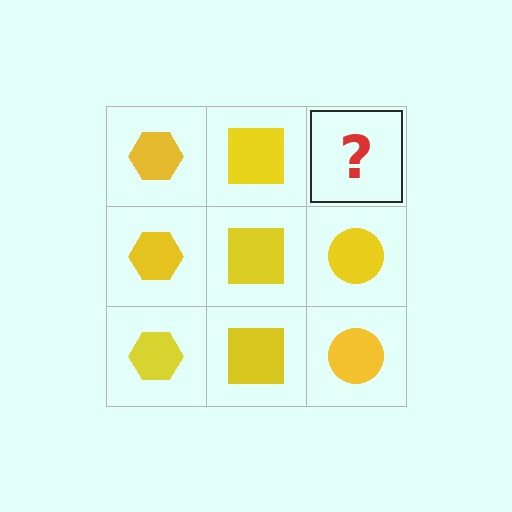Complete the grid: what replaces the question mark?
The question mark should be replaced with a yellow circle.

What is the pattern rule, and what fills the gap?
The rule is that each column has a consistent shape. The gap should be filled with a yellow circle.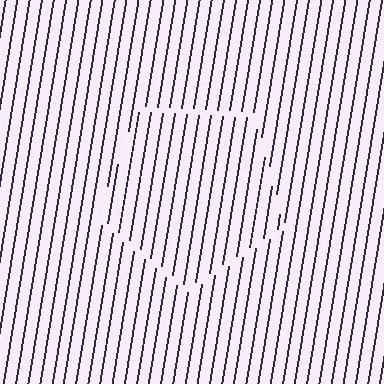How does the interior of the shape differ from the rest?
The interior of the shape contains the same grating, shifted by half a period — the contour is defined by the phase discontinuity where line-ends from the inner and outer gratings abut.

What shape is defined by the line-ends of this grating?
An illusory pentagon. The interior of the shape contains the same grating, shifted by half a period — the contour is defined by the phase discontinuity where line-ends from the inner and outer gratings abut.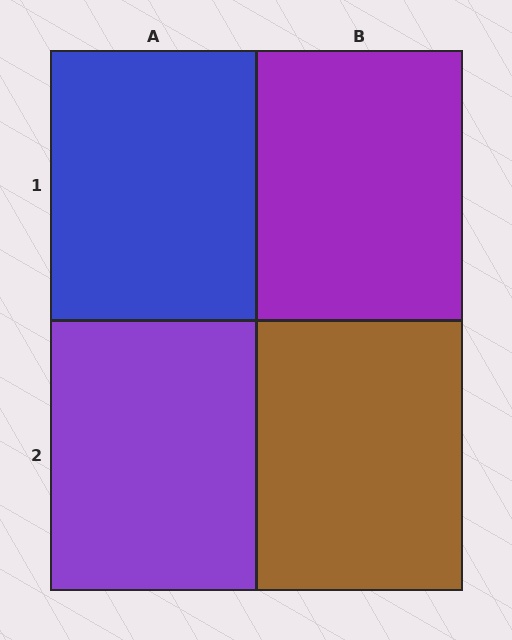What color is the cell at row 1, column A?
Blue.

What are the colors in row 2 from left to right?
Purple, brown.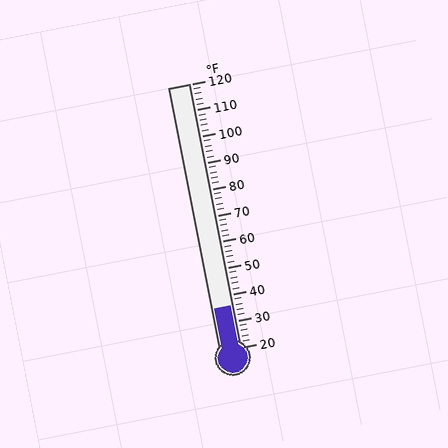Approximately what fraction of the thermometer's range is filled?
The thermometer is filled to approximately 15% of its range.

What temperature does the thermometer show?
The thermometer shows approximately 36°F.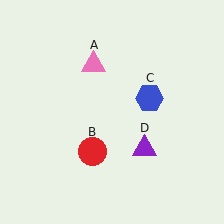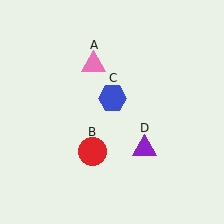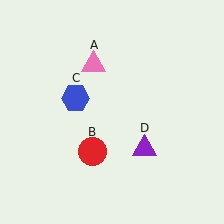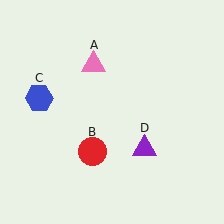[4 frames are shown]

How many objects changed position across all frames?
1 object changed position: blue hexagon (object C).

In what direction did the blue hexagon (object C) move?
The blue hexagon (object C) moved left.